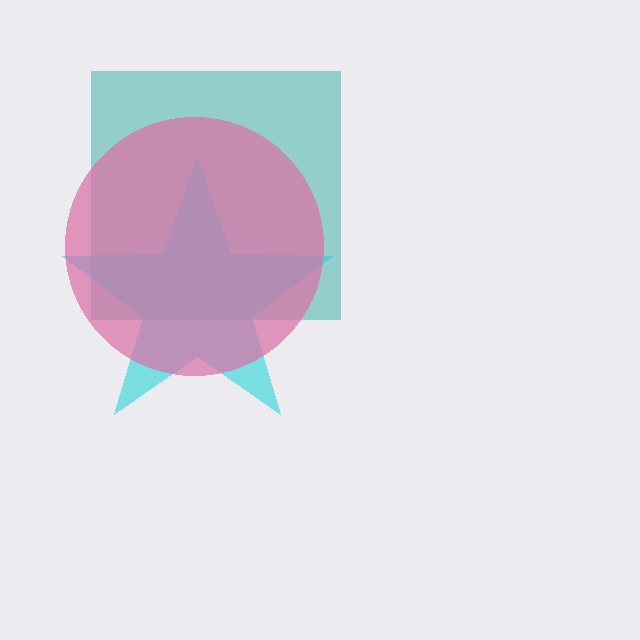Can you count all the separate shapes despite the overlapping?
Yes, there are 3 separate shapes.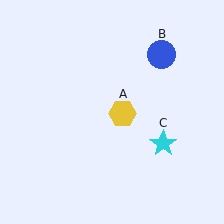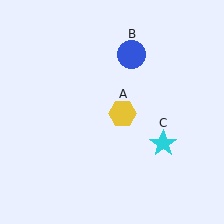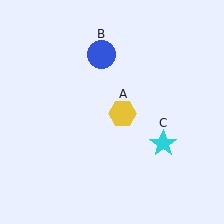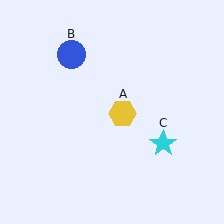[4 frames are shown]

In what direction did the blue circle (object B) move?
The blue circle (object B) moved left.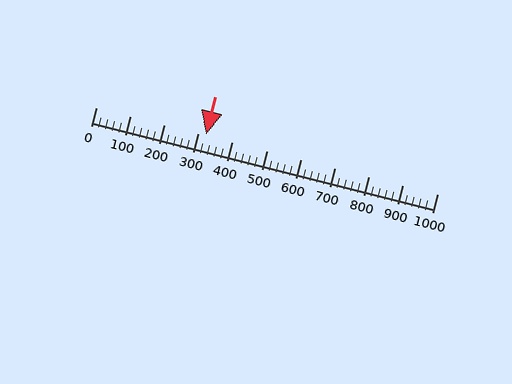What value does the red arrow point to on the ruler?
The red arrow points to approximately 322.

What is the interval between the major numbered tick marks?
The major tick marks are spaced 100 units apart.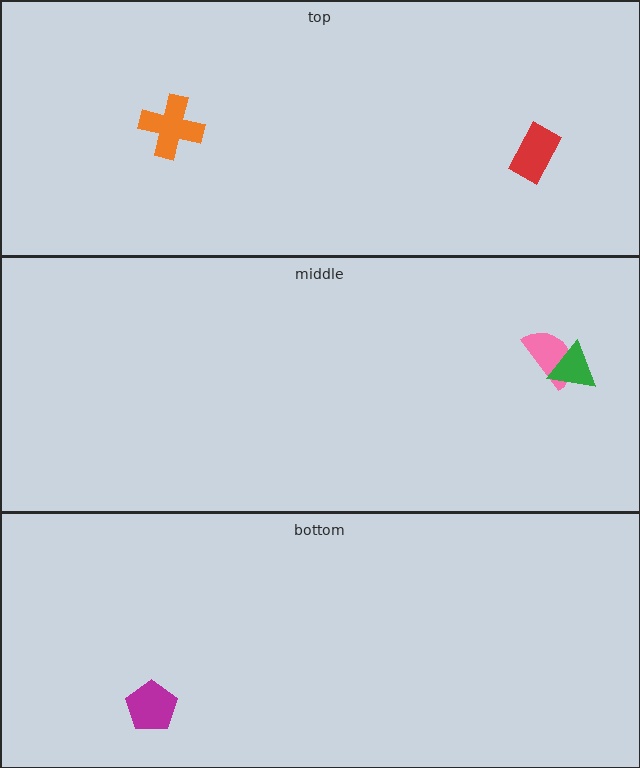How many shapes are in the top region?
2.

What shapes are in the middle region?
The pink semicircle, the green triangle.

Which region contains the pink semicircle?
The middle region.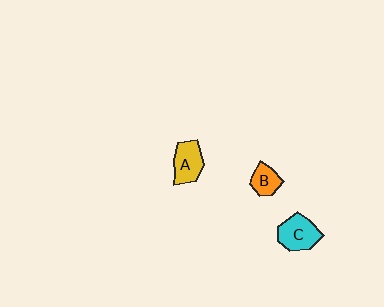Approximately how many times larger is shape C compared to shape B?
Approximately 1.6 times.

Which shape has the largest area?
Shape C (cyan).